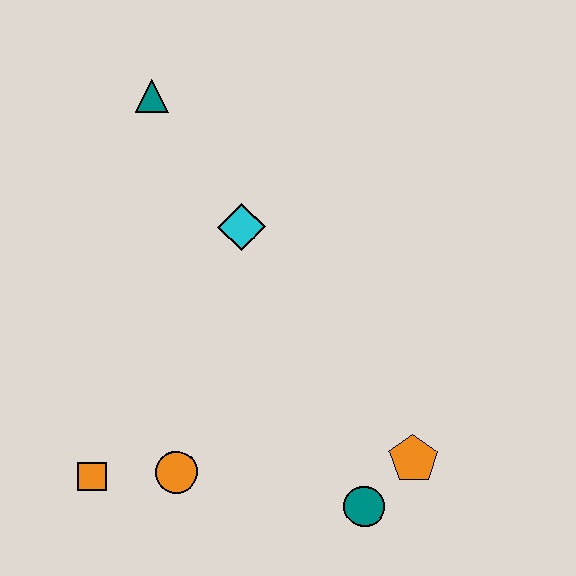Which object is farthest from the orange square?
The teal triangle is farthest from the orange square.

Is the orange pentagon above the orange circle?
Yes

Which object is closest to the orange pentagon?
The teal circle is closest to the orange pentagon.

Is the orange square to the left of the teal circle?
Yes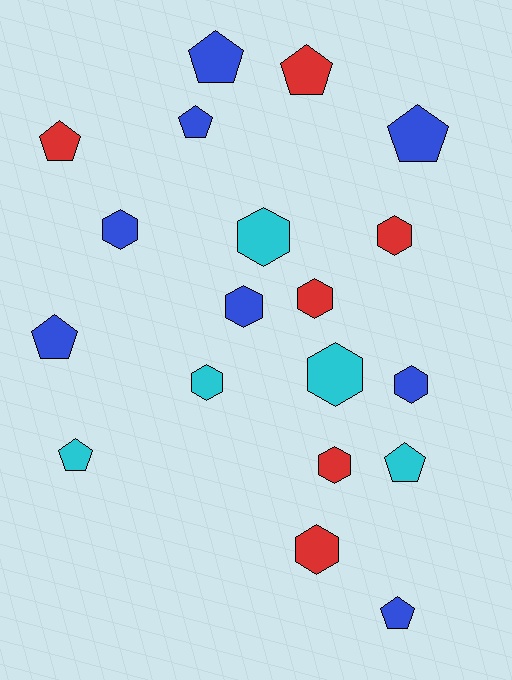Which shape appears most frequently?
Hexagon, with 10 objects.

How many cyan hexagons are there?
There are 3 cyan hexagons.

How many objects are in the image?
There are 19 objects.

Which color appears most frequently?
Blue, with 8 objects.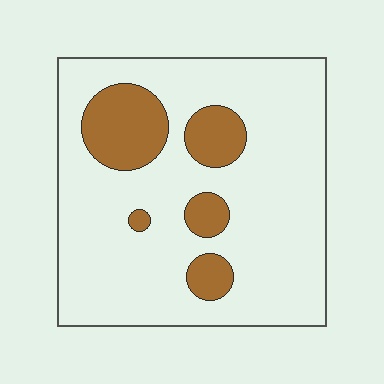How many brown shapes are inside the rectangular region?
5.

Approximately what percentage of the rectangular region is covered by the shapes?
Approximately 20%.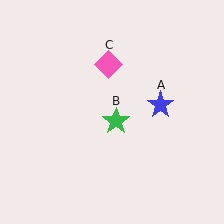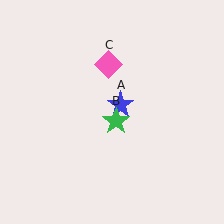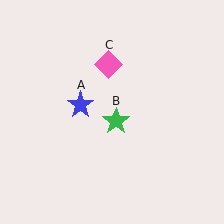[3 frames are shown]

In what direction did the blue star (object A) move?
The blue star (object A) moved left.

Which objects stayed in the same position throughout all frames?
Green star (object B) and pink diamond (object C) remained stationary.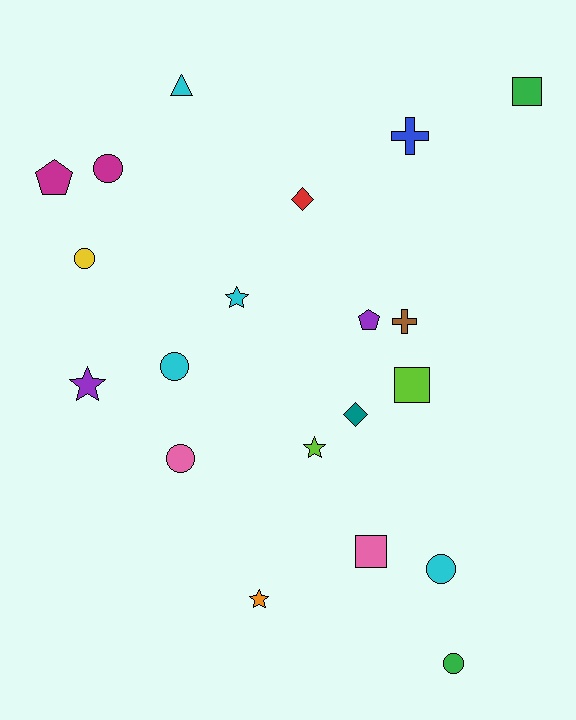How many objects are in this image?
There are 20 objects.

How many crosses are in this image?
There are 2 crosses.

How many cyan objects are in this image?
There are 4 cyan objects.